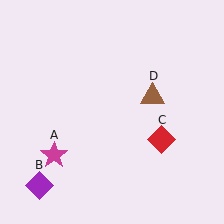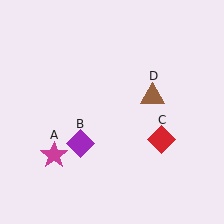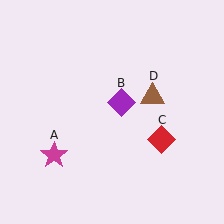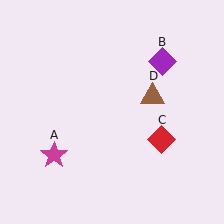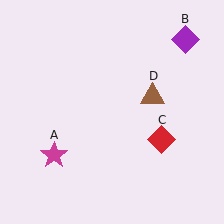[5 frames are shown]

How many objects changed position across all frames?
1 object changed position: purple diamond (object B).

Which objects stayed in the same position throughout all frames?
Magenta star (object A) and red diamond (object C) and brown triangle (object D) remained stationary.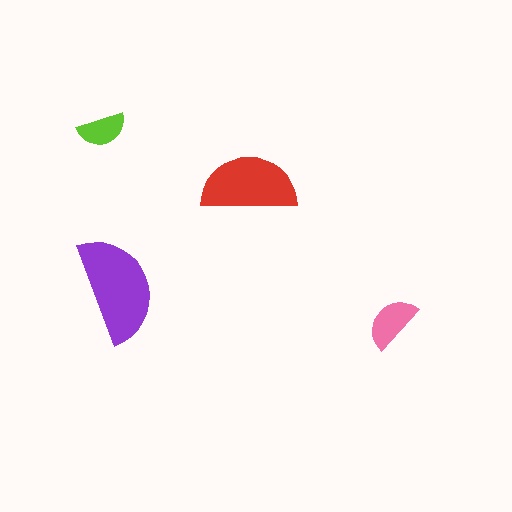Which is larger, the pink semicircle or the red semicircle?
The red one.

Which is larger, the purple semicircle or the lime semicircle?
The purple one.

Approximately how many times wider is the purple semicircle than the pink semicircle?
About 2 times wider.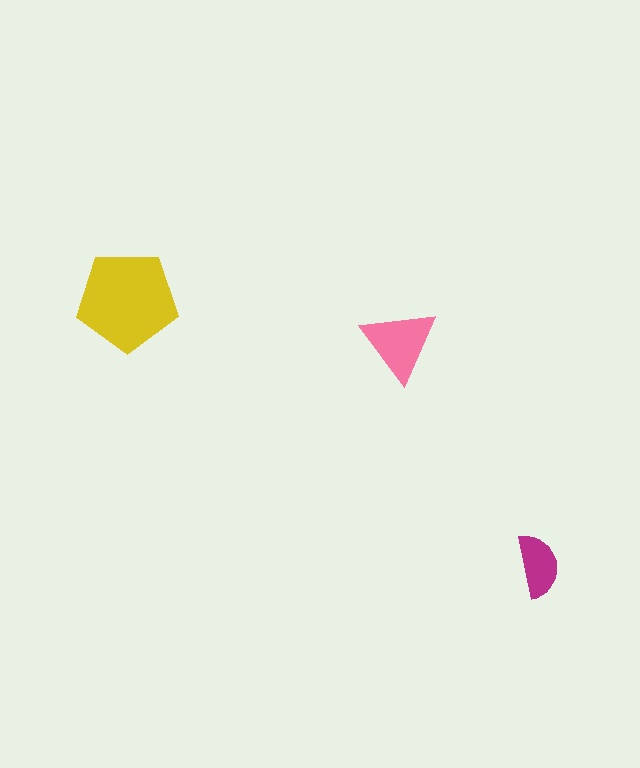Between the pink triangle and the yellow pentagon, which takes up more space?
The yellow pentagon.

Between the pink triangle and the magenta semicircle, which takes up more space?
The pink triangle.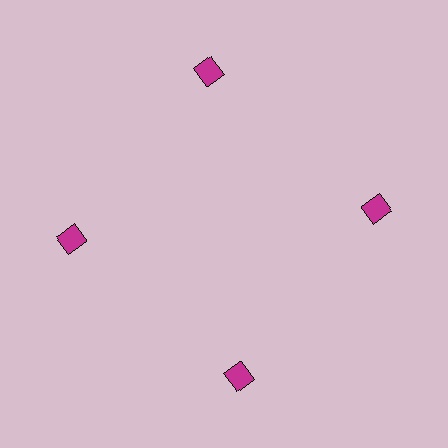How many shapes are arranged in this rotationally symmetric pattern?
There are 4 shapes, arranged in 4 groups of 1.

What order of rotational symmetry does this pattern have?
This pattern has 4-fold rotational symmetry.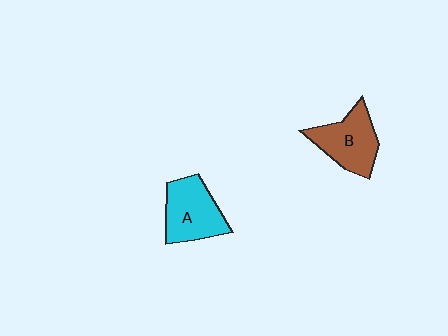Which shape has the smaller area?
Shape B (brown).